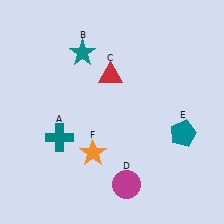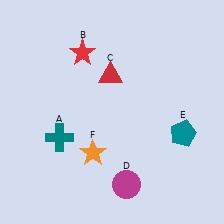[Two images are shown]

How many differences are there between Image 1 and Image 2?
There is 1 difference between the two images.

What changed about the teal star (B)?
In Image 1, B is teal. In Image 2, it changed to red.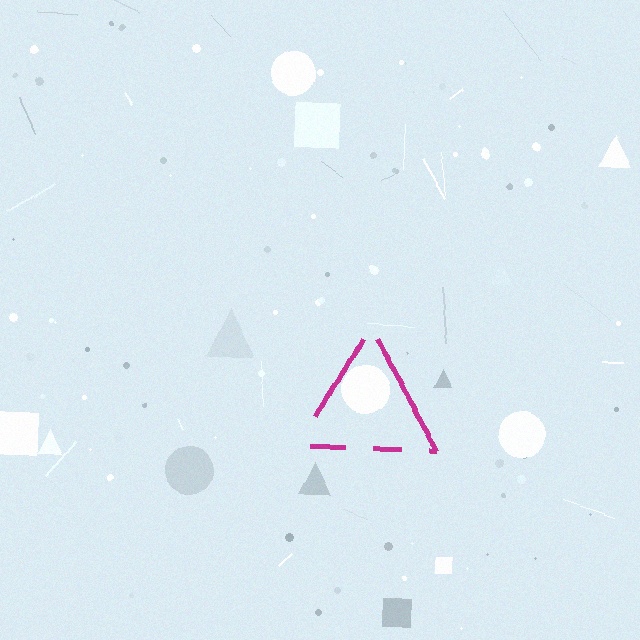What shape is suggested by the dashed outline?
The dashed outline suggests a triangle.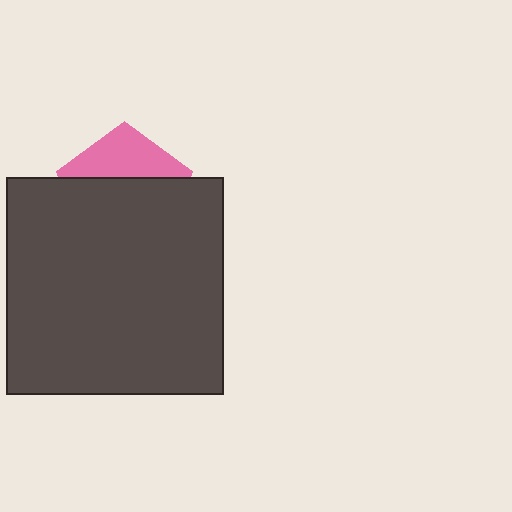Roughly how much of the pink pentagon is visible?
A small part of it is visible (roughly 35%).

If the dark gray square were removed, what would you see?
You would see the complete pink pentagon.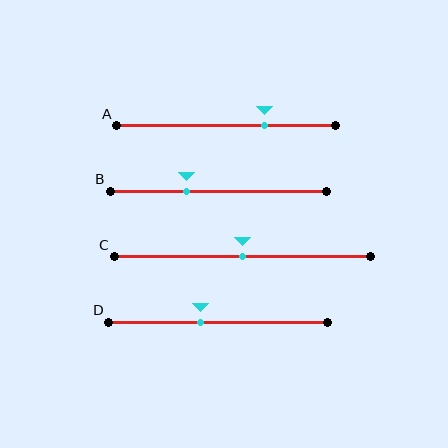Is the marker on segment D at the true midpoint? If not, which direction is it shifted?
No, the marker on segment D is shifted to the left by about 8% of the segment length.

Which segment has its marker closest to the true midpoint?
Segment C has its marker closest to the true midpoint.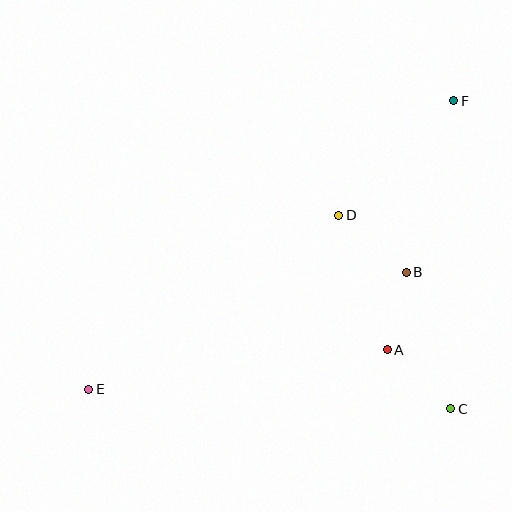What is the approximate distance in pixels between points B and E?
The distance between B and E is approximately 338 pixels.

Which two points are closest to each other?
Points A and B are closest to each other.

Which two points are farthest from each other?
Points E and F are farthest from each other.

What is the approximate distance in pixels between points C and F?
The distance between C and F is approximately 308 pixels.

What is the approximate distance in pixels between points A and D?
The distance between A and D is approximately 143 pixels.